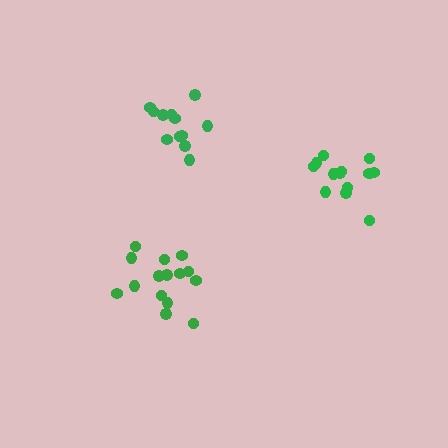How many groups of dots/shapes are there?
There are 3 groups.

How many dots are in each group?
Group 1: 15 dots, Group 2: 14 dots, Group 3: 12 dots (41 total).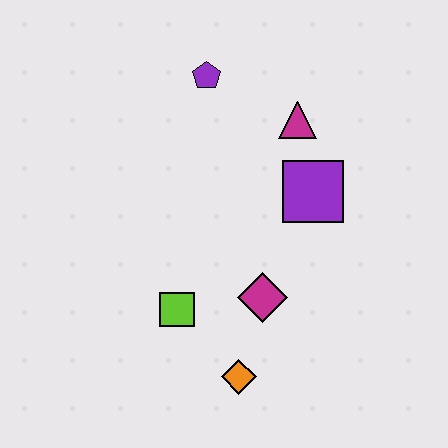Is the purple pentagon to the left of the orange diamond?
Yes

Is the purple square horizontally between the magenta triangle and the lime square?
No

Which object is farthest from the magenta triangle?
The orange diamond is farthest from the magenta triangle.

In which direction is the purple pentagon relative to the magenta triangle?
The purple pentagon is to the left of the magenta triangle.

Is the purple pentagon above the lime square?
Yes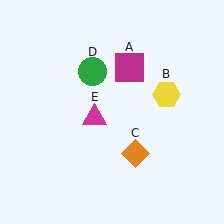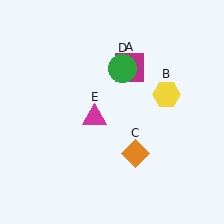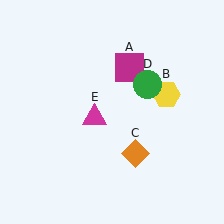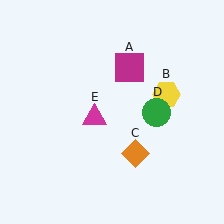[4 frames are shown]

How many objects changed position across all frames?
1 object changed position: green circle (object D).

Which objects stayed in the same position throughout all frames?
Magenta square (object A) and yellow hexagon (object B) and orange diamond (object C) and magenta triangle (object E) remained stationary.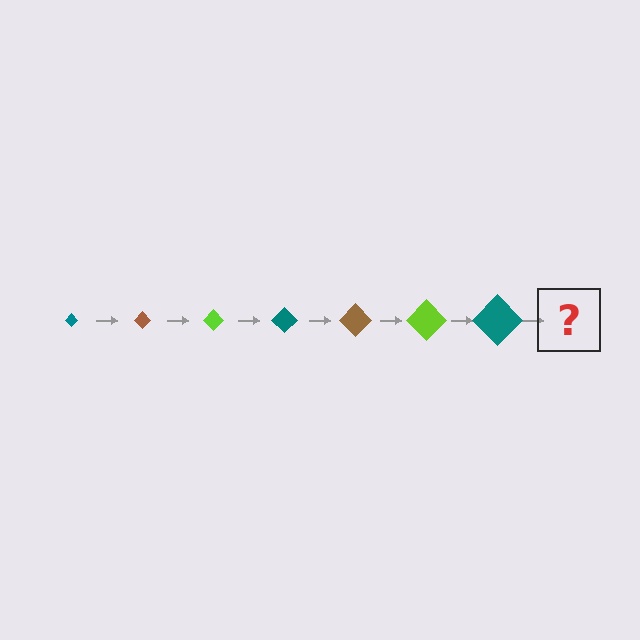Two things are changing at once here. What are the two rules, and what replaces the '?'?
The two rules are that the diamond grows larger each step and the color cycles through teal, brown, and lime. The '?' should be a brown diamond, larger than the previous one.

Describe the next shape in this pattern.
It should be a brown diamond, larger than the previous one.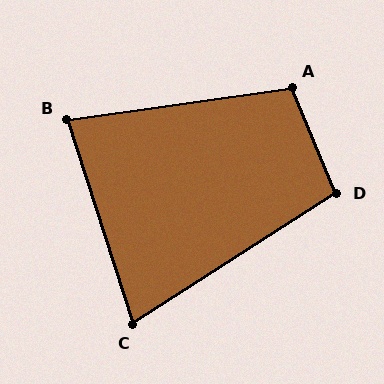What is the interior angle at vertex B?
Approximately 80 degrees (acute).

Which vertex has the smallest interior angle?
C, at approximately 75 degrees.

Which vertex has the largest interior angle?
A, at approximately 105 degrees.